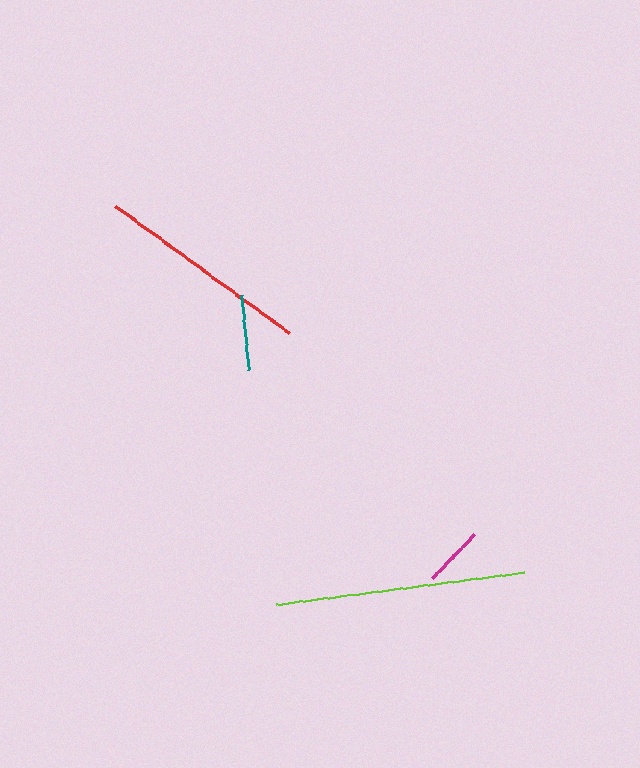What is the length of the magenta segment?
The magenta segment is approximately 60 pixels long.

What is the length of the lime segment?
The lime segment is approximately 249 pixels long.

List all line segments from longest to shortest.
From longest to shortest: lime, red, teal, magenta.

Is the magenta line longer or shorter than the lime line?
The lime line is longer than the magenta line.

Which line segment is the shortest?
The magenta line is the shortest at approximately 60 pixels.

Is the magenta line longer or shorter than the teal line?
The teal line is longer than the magenta line.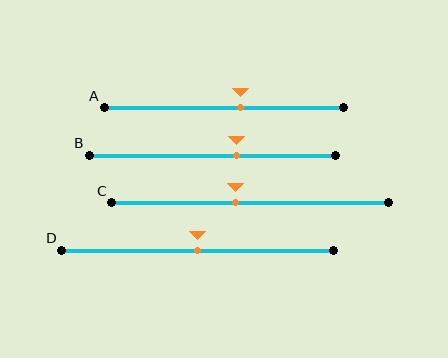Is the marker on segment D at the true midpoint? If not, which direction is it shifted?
Yes, the marker on segment D is at the true midpoint.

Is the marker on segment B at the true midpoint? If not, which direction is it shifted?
No, the marker on segment B is shifted to the right by about 10% of the segment length.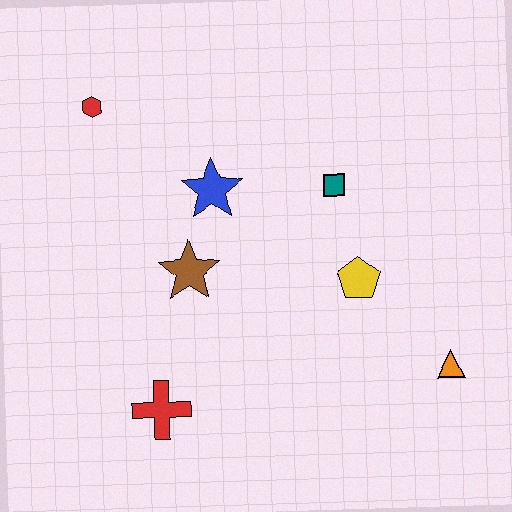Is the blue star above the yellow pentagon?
Yes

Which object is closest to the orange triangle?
The yellow pentagon is closest to the orange triangle.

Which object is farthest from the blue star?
The orange triangle is farthest from the blue star.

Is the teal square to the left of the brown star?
No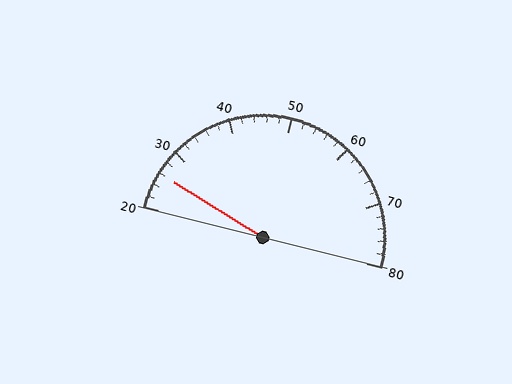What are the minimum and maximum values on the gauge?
The gauge ranges from 20 to 80.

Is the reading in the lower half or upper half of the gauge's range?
The reading is in the lower half of the range (20 to 80).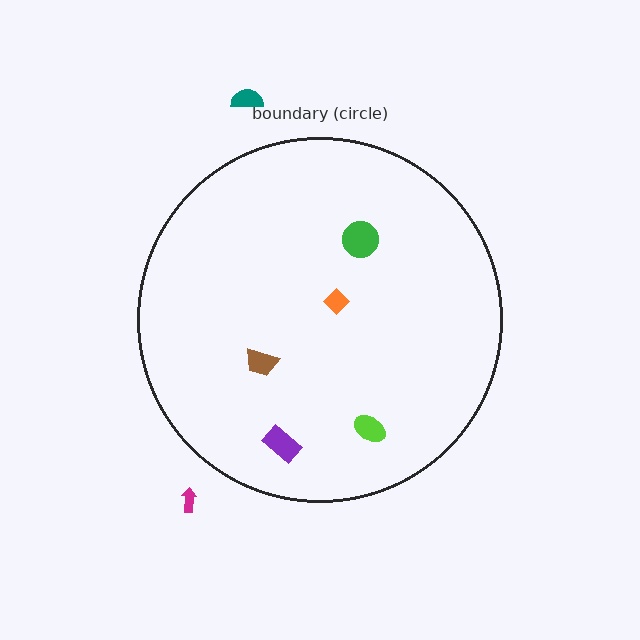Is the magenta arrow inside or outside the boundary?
Outside.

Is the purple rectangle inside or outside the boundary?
Inside.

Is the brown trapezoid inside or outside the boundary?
Inside.